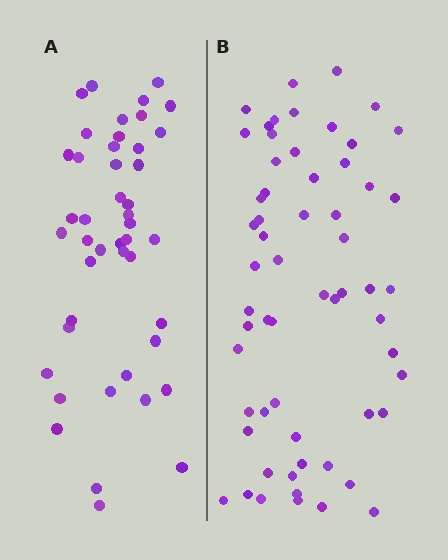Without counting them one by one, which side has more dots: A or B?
Region B (the right region) has more dots.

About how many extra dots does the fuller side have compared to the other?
Region B has approximately 15 more dots than region A.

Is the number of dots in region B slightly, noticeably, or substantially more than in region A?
Region B has noticeably more, but not dramatically so. The ratio is roughly 1.3 to 1.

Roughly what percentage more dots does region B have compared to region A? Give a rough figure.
About 35% more.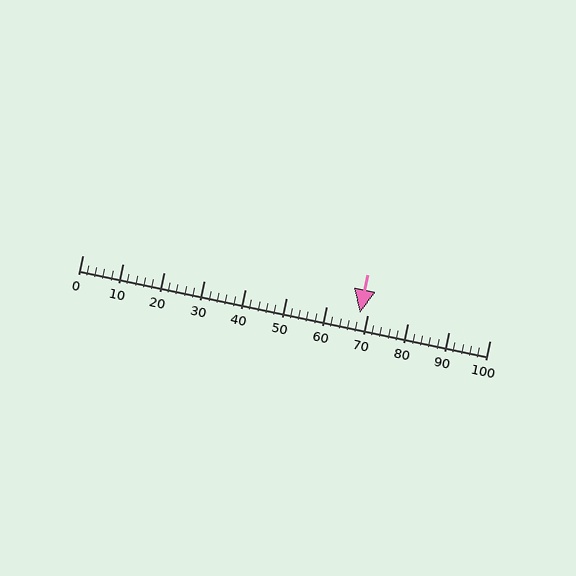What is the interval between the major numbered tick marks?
The major tick marks are spaced 10 units apart.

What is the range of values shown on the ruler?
The ruler shows values from 0 to 100.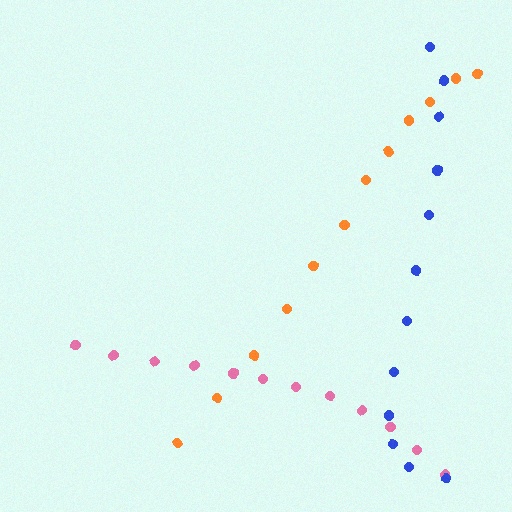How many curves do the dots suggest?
There are 3 distinct paths.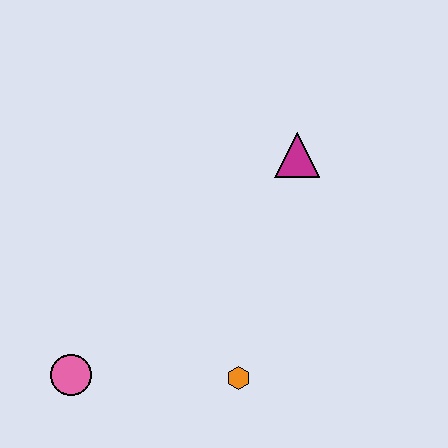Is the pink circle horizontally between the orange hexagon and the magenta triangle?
No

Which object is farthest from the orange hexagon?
The magenta triangle is farthest from the orange hexagon.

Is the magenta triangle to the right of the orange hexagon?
Yes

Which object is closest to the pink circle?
The orange hexagon is closest to the pink circle.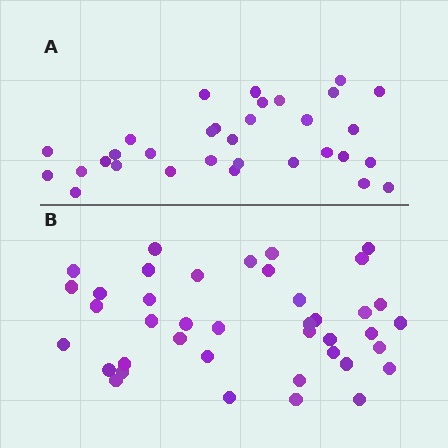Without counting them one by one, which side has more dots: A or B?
Region B (the bottom region) has more dots.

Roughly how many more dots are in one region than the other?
Region B has roughly 8 or so more dots than region A.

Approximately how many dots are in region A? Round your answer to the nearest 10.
About 30 dots. (The exact count is 32, which rounds to 30.)